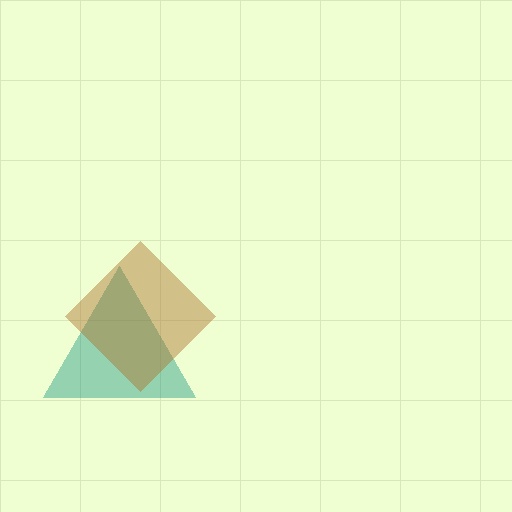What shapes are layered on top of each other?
The layered shapes are: a teal triangle, a brown diamond.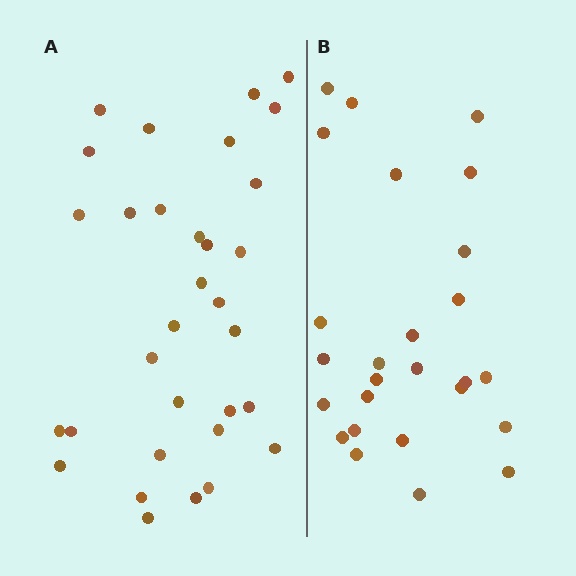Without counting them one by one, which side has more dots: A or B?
Region A (the left region) has more dots.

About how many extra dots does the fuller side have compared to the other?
Region A has about 6 more dots than region B.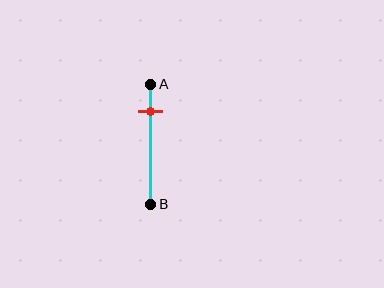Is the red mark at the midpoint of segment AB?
No, the mark is at about 25% from A, not at the 50% midpoint.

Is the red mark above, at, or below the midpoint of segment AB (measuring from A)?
The red mark is above the midpoint of segment AB.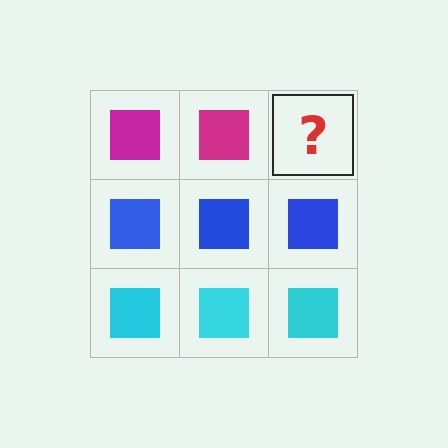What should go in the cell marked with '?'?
The missing cell should contain a magenta square.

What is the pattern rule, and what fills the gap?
The rule is that each row has a consistent color. The gap should be filled with a magenta square.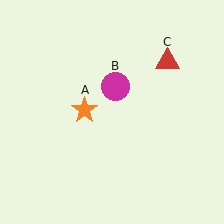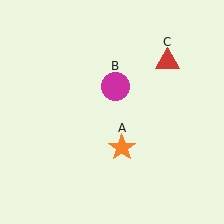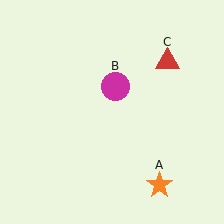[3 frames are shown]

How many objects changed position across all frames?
1 object changed position: orange star (object A).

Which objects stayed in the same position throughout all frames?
Magenta circle (object B) and red triangle (object C) remained stationary.